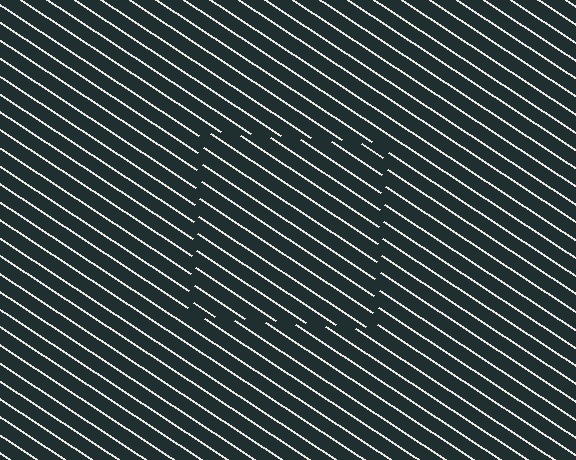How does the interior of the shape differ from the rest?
The interior of the shape contains the same grating, shifted by half a period — the contour is defined by the phase discontinuity where line-ends from the inner and outer gratings abut.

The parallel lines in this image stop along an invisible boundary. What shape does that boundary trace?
An illusory square. The interior of the shape contains the same grating, shifted by half a period — the contour is defined by the phase discontinuity where line-ends from the inner and outer gratings abut.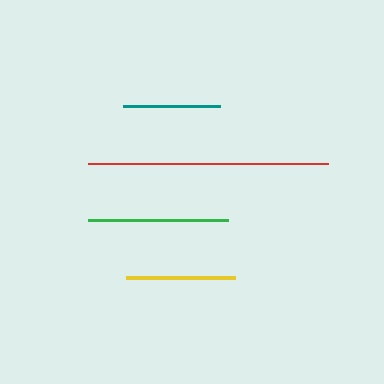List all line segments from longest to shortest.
From longest to shortest: red, green, yellow, teal.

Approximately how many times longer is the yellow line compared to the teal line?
The yellow line is approximately 1.1 times the length of the teal line.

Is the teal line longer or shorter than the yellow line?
The yellow line is longer than the teal line.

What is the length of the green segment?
The green segment is approximately 140 pixels long.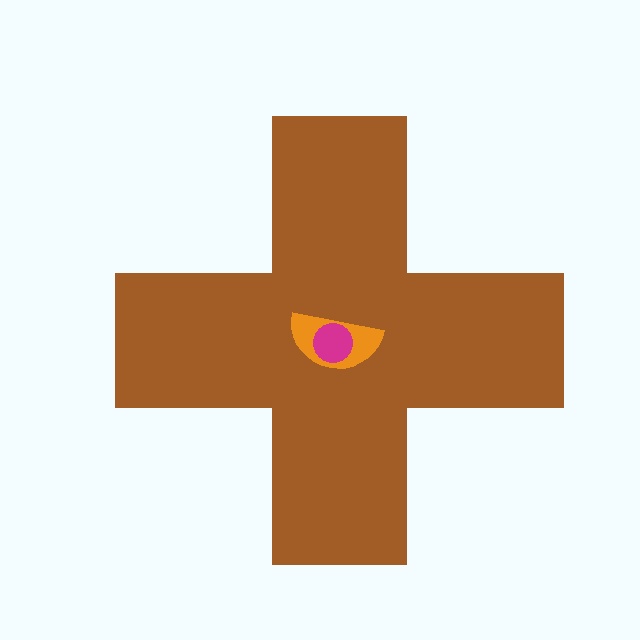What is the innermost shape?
The magenta circle.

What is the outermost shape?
The brown cross.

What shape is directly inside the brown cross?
The orange semicircle.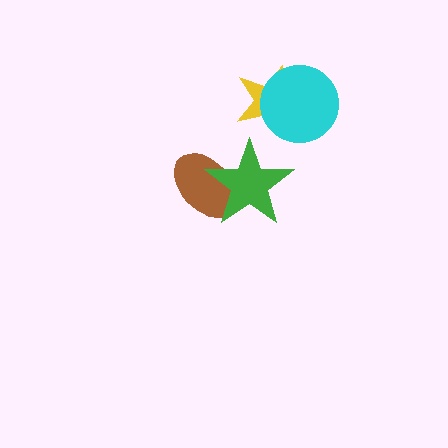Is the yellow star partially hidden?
Yes, it is partially covered by another shape.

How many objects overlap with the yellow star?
1 object overlaps with the yellow star.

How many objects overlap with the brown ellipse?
1 object overlaps with the brown ellipse.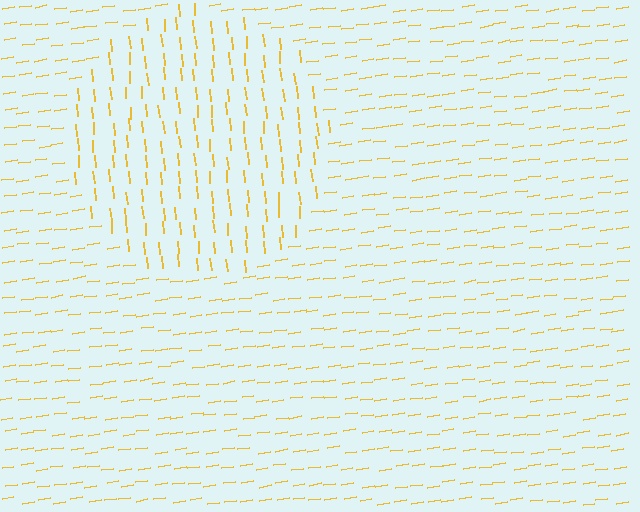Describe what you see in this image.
The image is filled with small yellow line segments. A circle region in the image has lines oriented differently from the surrounding lines, creating a visible texture boundary.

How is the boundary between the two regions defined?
The boundary is defined purely by a change in line orientation (approximately 87 degrees difference). All lines are the same color and thickness.